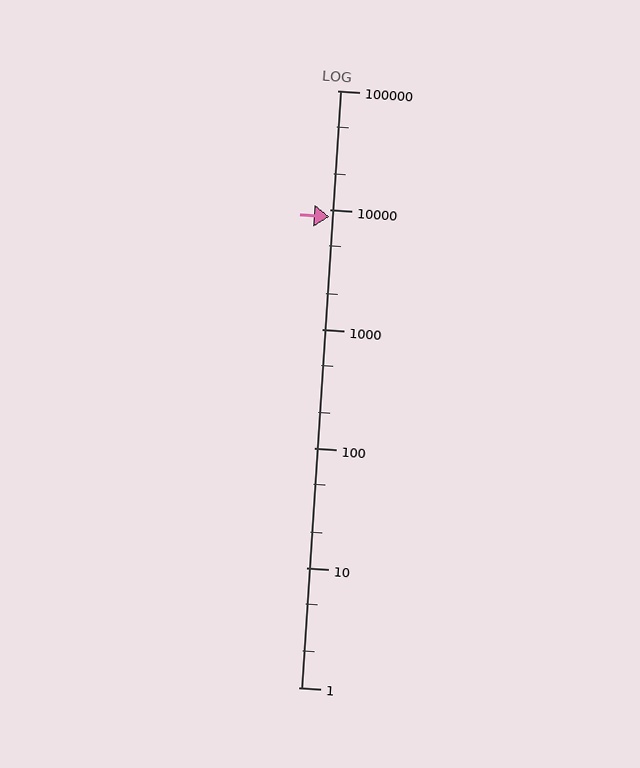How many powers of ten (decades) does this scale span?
The scale spans 5 decades, from 1 to 100000.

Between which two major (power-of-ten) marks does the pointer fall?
The pointer is between 1000 and 10000.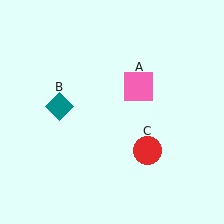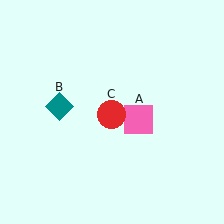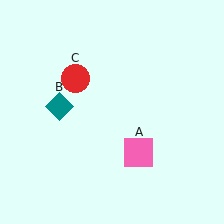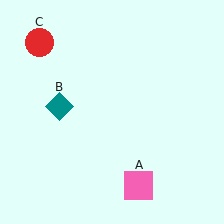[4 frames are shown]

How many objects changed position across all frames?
2 objects changed position: pink square (object A), red circle (object C).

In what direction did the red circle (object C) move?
The red circle (object C) moved up and to the left.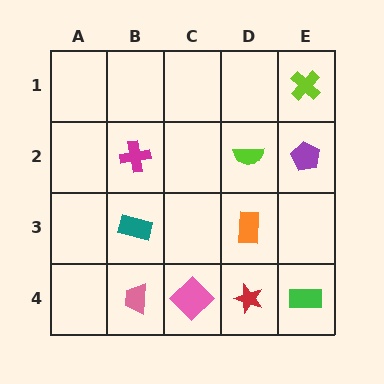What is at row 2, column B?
A magenta cross.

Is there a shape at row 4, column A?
No, that cell is empty.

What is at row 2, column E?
A purple pentagon.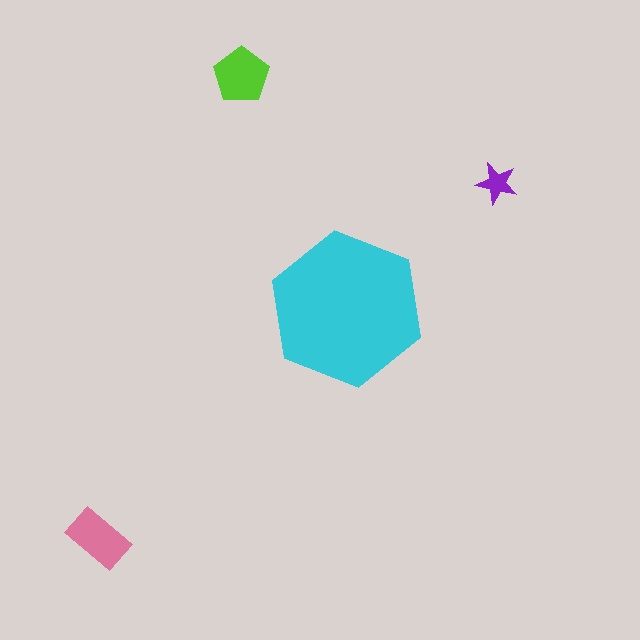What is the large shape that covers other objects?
A cyan hexagon.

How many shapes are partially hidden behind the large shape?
0 shapes are partially hidden.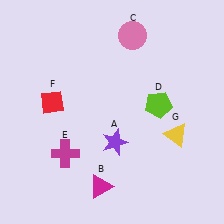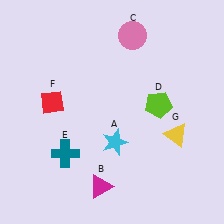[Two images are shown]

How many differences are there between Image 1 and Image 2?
There are 2 differences between the two images.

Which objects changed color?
A changed from purple to cyan. E changed from magenta to teal.